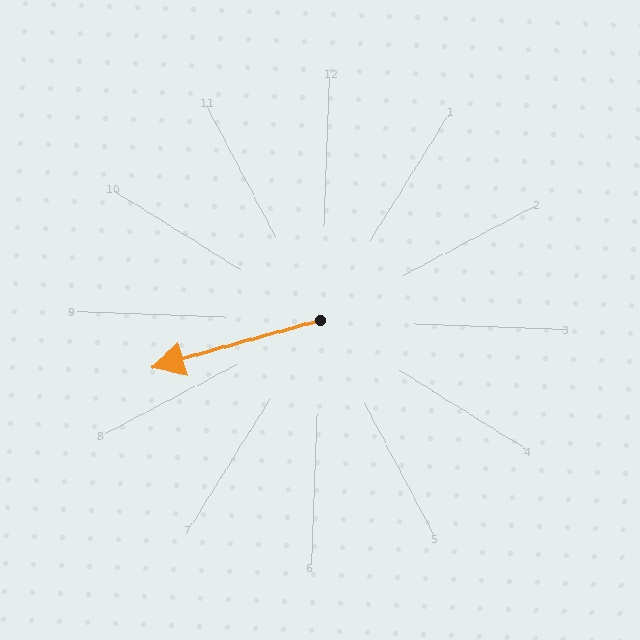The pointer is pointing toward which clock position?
Roughly 8 o'clock.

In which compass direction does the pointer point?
West.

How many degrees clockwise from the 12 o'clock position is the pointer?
Approximately 252 degrees.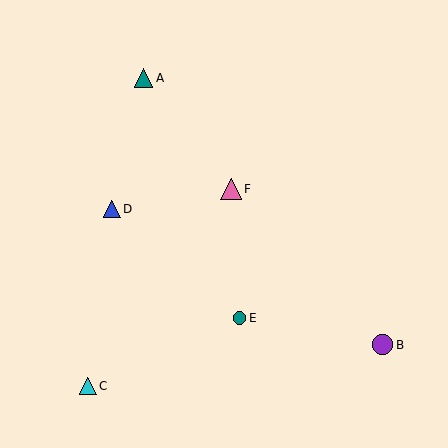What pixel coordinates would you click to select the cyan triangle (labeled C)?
Click at (88, 386) to select the cyan triangle C.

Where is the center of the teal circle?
The center of the teal circle is at (239, 318).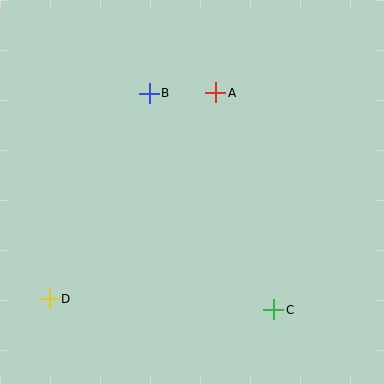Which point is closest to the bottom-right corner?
Point C is closest to the bottom-right corner.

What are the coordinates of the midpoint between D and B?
The midpoint between D and B is at (99, 196).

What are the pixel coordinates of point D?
Point D is at (49, 299).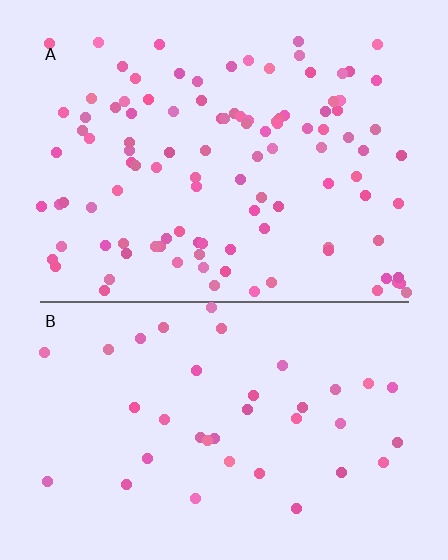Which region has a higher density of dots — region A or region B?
A (the top).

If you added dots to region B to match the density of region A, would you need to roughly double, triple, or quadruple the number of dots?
Approximately triple.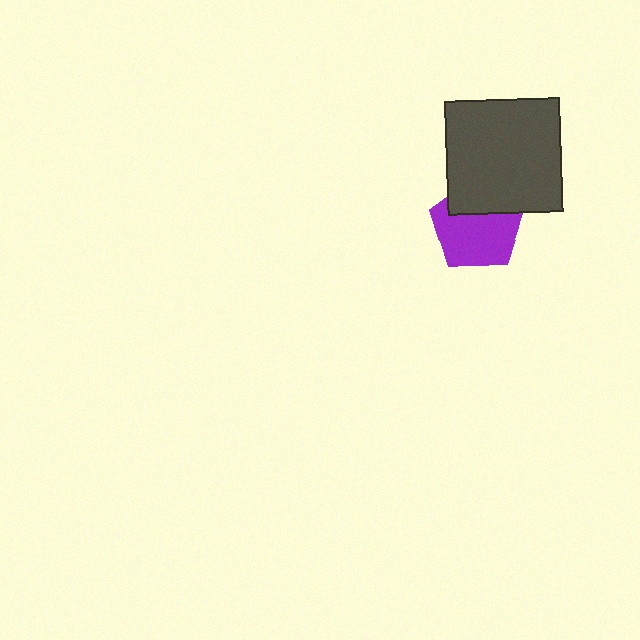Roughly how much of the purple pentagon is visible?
Most of it is visible (roughly 68%).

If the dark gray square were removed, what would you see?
You would see the complete purple pentagon.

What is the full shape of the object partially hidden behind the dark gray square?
The partially hidden object is a purple pentagon.